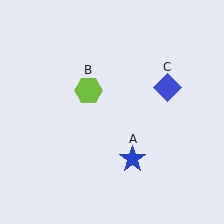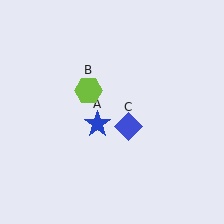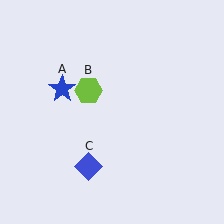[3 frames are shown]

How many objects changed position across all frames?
2 objects changed position: blue star (object A), blue diamond (object C).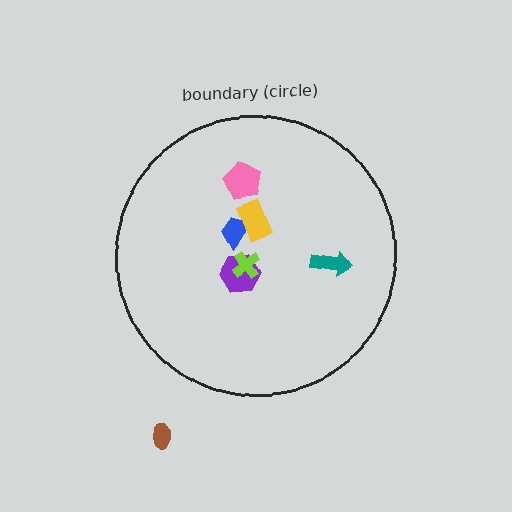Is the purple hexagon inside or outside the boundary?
Inside.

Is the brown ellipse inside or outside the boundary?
Outside.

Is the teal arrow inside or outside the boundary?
Inside.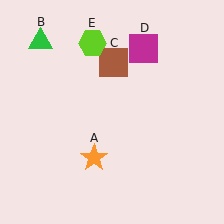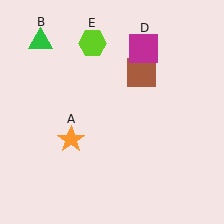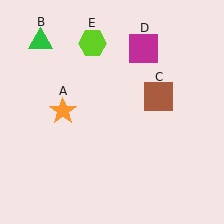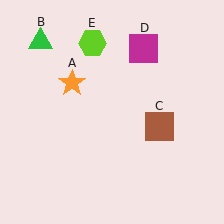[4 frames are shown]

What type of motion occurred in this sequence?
The orange star (object A), brown square (object C) rotated clockwise around the center of the scene.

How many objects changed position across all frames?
2 objects changed position: orange star (object A), brown square (object C).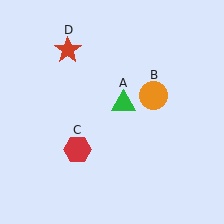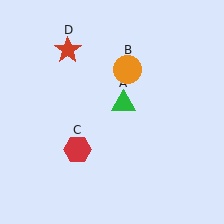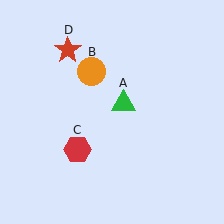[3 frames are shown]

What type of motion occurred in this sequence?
The orange circle (object B) rotated counterclockwise around the center of the scene.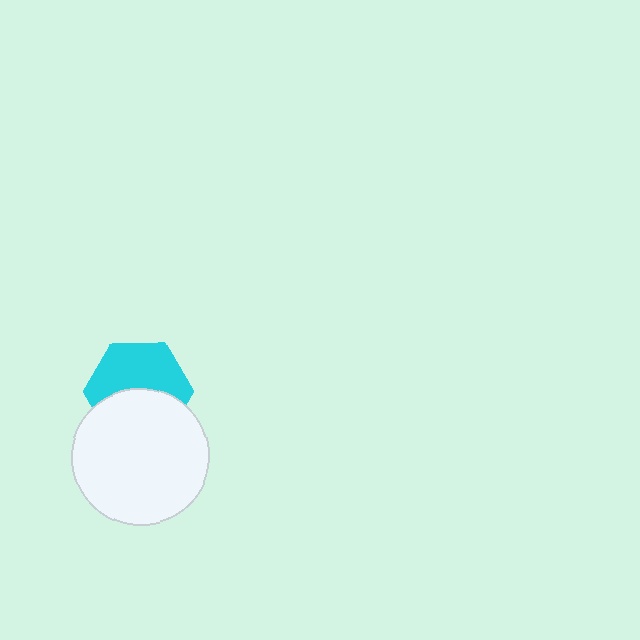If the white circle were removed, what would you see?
You would see the complete cyan hexagon.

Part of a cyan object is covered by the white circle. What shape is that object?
It is a hexagon.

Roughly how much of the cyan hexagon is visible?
About half of it is visible (roughly 54%).